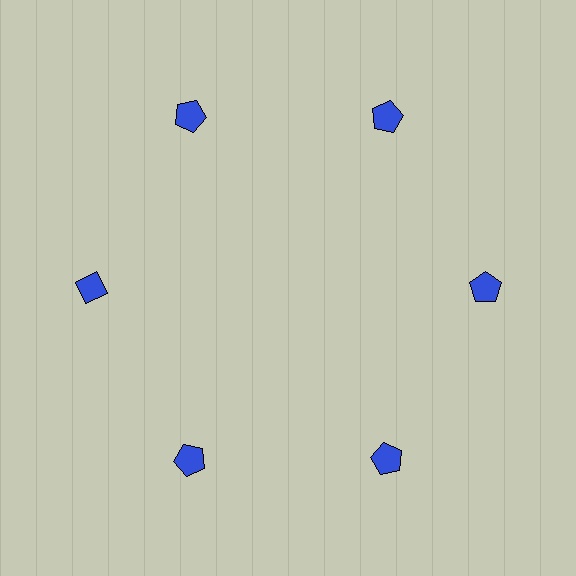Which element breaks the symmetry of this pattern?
The blue diamond at roughly the 9 o'clock position breaks the symmetry. All other shapes are blue pentagons.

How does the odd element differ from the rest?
It has a different shape: diamond instead of pentagon.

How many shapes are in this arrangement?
There are 6 shapes arranged in a ring pattern.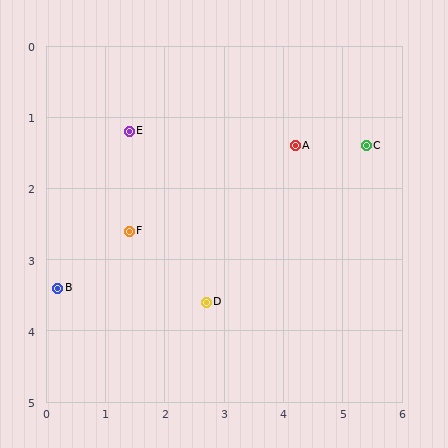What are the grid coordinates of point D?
Point D is at approximately (2.7, 3.6).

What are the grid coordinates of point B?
Point B is at approximately (0.2, 3.4).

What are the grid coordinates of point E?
Point E is at approximately (1.4, 1.2).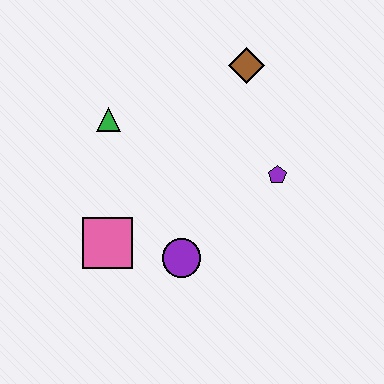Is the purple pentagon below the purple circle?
No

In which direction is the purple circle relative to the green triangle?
The purple circle is below the green triangle.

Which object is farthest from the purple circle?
The brown diamond is farthest from the purple circle.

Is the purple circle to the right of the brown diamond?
No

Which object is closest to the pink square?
The purple circle is closest to the pink square.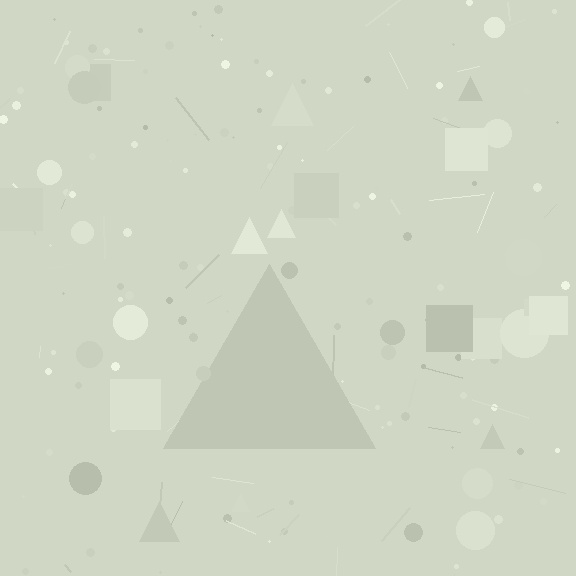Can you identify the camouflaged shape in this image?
The camouflaged shape is a triangle.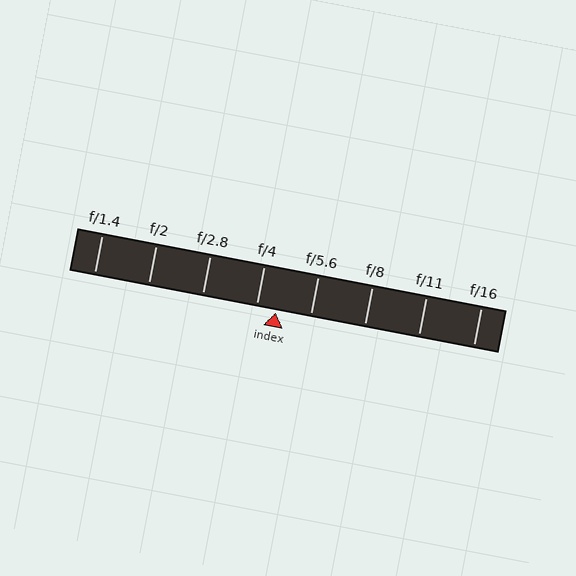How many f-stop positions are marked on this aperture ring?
There are 8 f-stop positions marked.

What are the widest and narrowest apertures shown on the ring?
The widest aperture shown is f/1.4 and the narrowest is f/16.